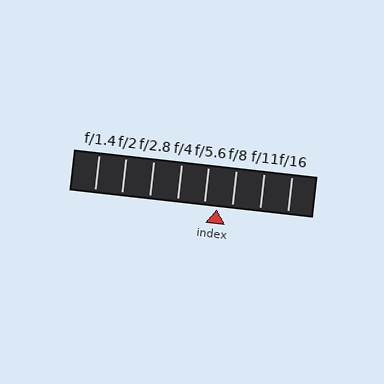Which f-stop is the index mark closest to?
The index mark is closest to f/5.6.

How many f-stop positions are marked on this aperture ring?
There are 8 f-stop positions marked.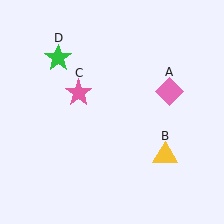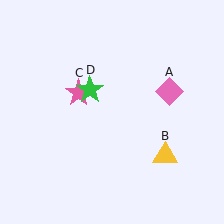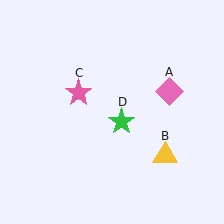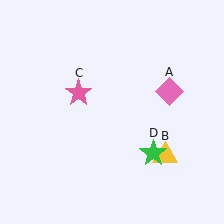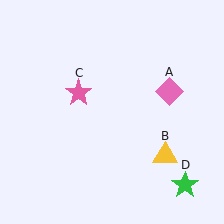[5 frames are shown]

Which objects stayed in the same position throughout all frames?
Pink diamond (object A) and yellow triangle (object B) and pink star (object C) remained stationary.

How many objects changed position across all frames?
1 object changed position: green star (object D).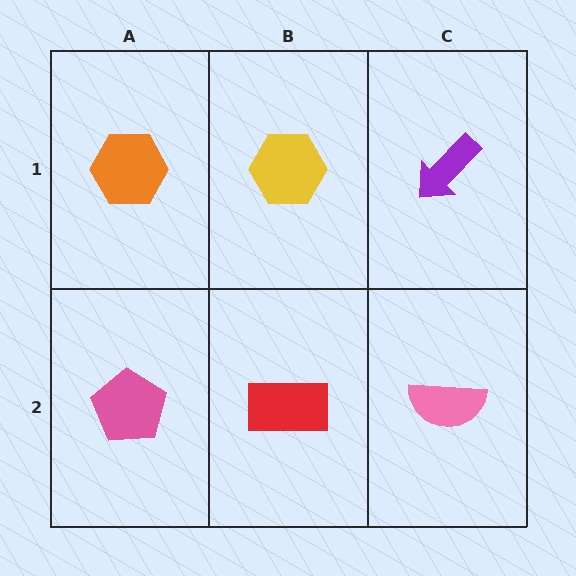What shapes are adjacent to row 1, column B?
A red rectangle (row 2, column B), an orange hexagon (row 1, column A), a purple arrow (row 1, column C).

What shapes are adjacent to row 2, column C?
A purple arrow (row 1, column C), a red rectangle (row 2, column B).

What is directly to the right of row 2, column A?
A red rectangle.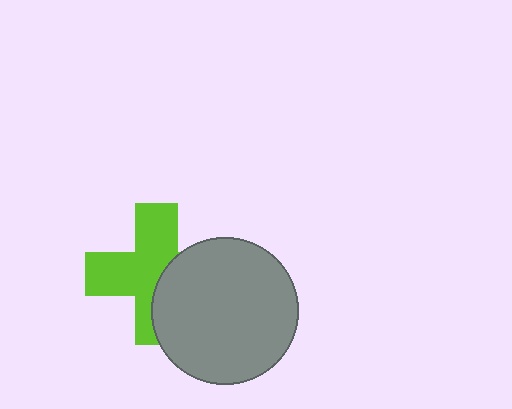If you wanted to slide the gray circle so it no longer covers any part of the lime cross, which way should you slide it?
Slide it right — that is the most direct way to separate the two shapes.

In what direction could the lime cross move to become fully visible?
The lime cross could move left. That would shift it out from behind the gray circle entirely.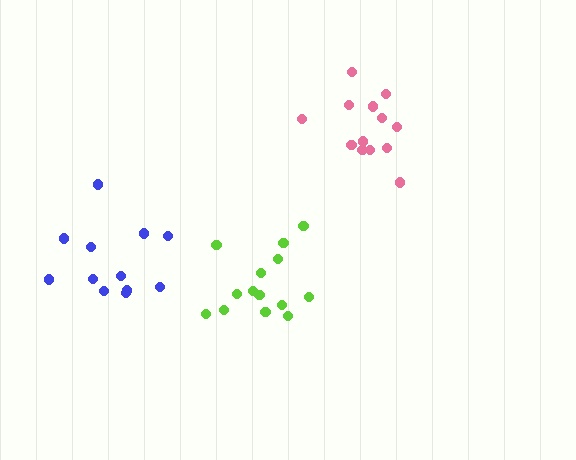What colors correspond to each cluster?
The clusters are colored: lime, pink, blue.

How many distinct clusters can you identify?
There are 3 distinct clusters.